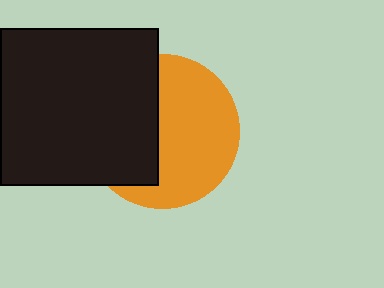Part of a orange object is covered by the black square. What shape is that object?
It is a circle.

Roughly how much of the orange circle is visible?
About half of it is visible (roughly 57%).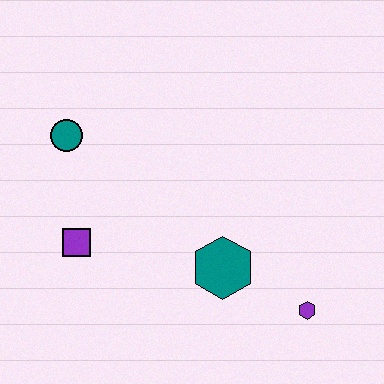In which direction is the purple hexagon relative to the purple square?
The purple hexagon is to the right of the purple square.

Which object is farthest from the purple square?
The purple hexagon is farthest from the purple square.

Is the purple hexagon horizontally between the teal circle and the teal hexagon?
No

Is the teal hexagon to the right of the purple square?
Yes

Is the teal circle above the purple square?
Yes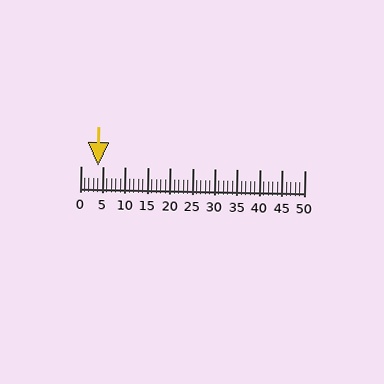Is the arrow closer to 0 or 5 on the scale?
The arrow is closer to 5.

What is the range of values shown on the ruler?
The ruler shows values from 0 to 50.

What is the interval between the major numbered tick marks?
The major tick marks are spaced 5 units apart.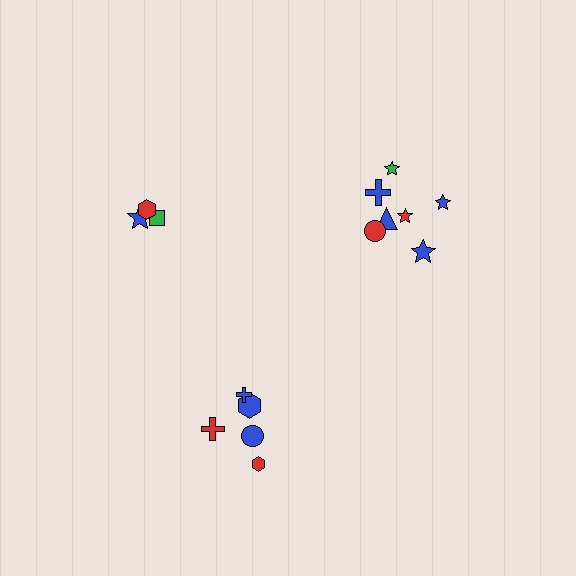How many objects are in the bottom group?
There are 5 objects.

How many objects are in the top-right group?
There are 7 objects.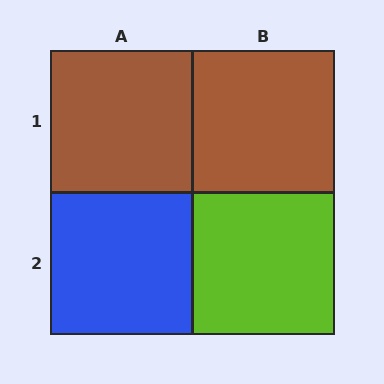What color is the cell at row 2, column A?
Blue.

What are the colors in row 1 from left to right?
Brown, brown.